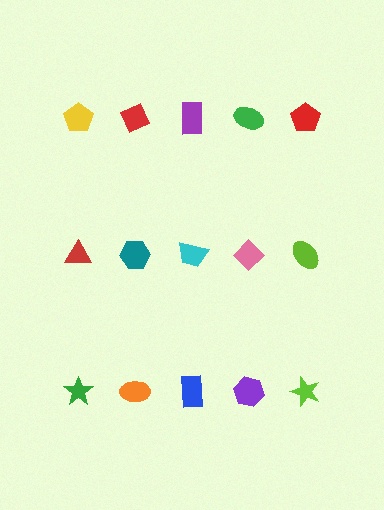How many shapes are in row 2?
5 shapes.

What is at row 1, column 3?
A purple rectangle.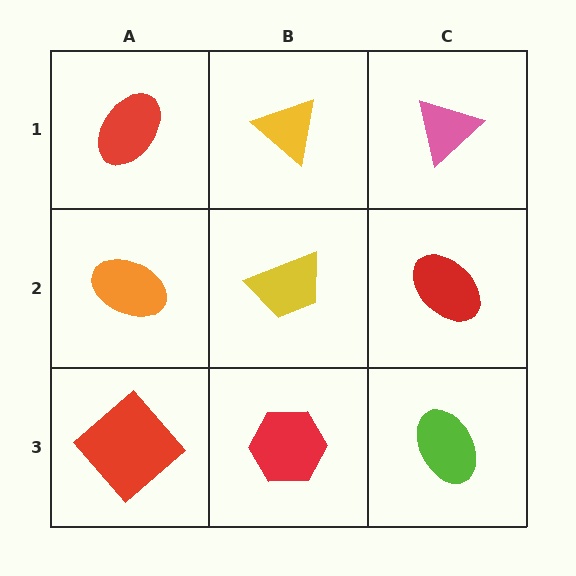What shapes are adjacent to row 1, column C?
A red ellipse (row 2, column C), a yellow triangle (row 1, column B).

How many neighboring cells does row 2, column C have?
3.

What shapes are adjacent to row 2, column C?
A pink triangle (row 1, column C), a lime ellipse (row 3, column C), a yellow trapezoid (row 2, column B).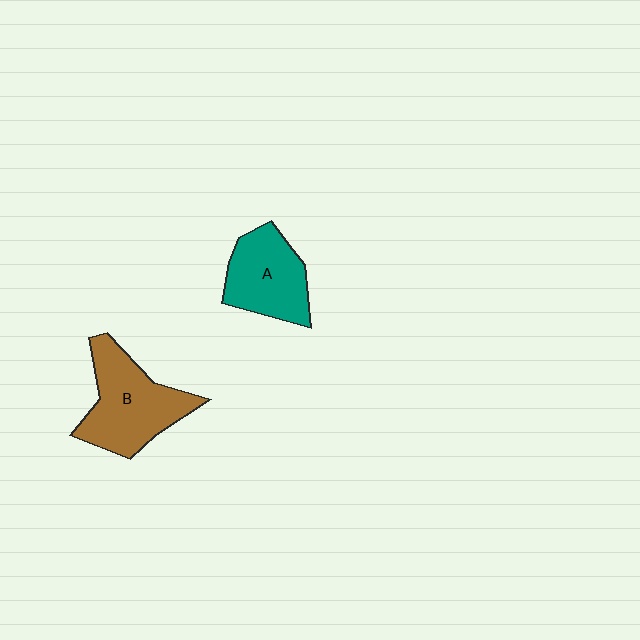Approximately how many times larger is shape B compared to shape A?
Approximately 1.3 times.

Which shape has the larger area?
Shape B (brown).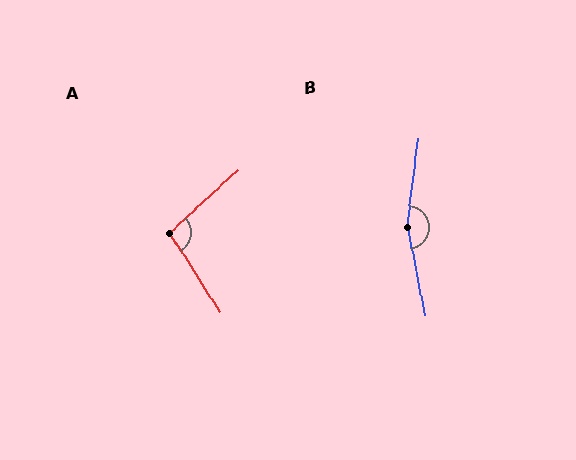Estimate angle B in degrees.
Approximately 161 degrees.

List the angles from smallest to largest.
A (99°), B (161°).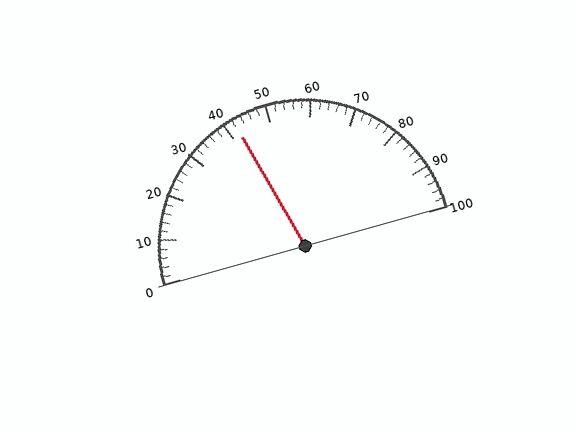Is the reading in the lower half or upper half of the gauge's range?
The reading is in the lower half of the range (0 to 100).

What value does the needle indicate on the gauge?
The needle indicates approximately 42.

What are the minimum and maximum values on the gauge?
The gauge ranges from 0 to 100.